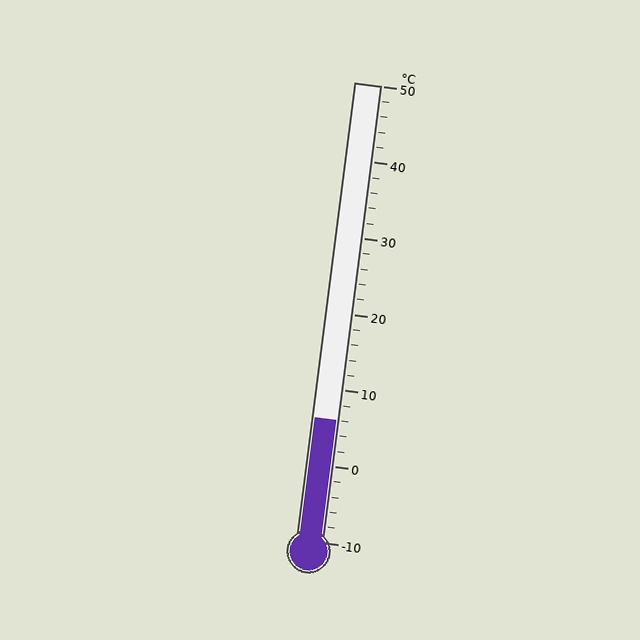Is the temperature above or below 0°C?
The temperature is above 0°C.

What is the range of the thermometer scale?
The thermometer scale ranges from -10°C to 50°C.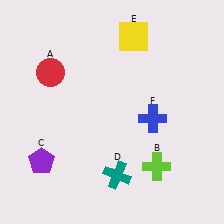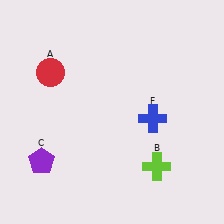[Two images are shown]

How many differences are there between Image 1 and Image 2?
There are 2 differences between the two images.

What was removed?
The teal cross (D), the yellow square (E) were removed in Image 2.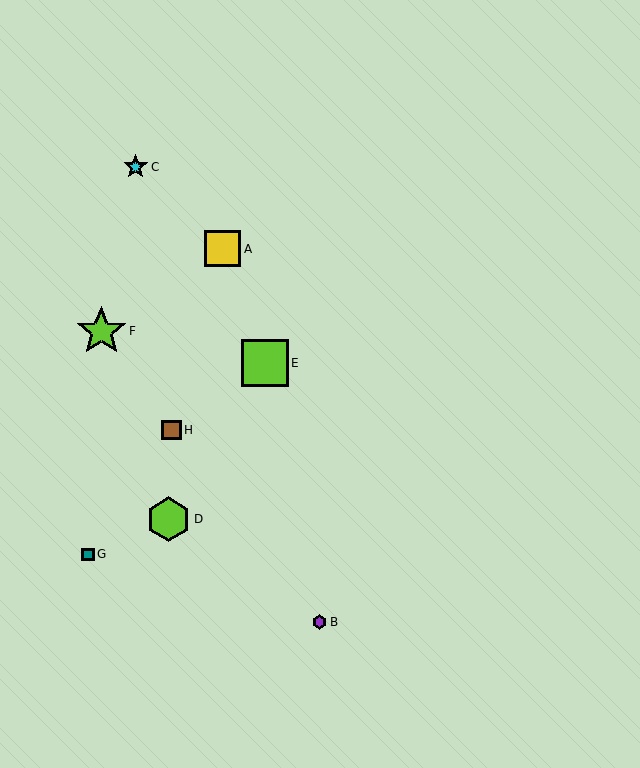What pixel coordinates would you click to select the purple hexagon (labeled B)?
Click at (319, 622) to select the purple hexagon B.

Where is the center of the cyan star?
The center of the cyan star is at (136, 167).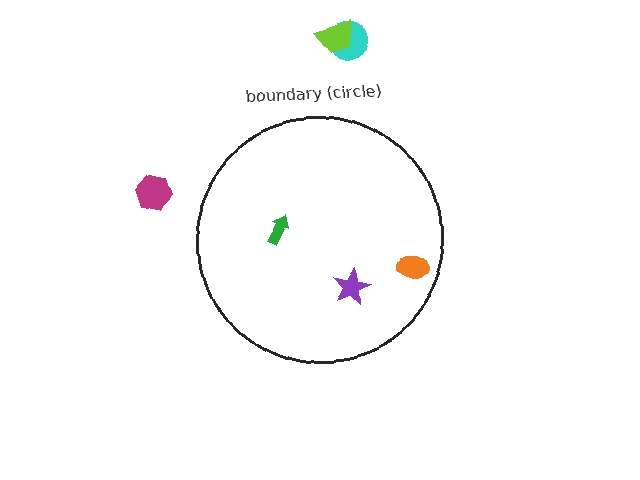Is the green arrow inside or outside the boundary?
Inside.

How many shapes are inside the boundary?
3 inside, 3 outside.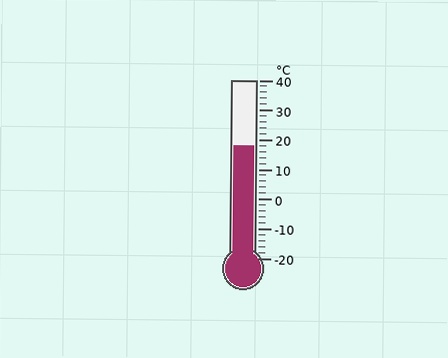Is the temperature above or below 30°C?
The temperature is below 30°C.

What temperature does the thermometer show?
The thermometer shows approximately 18°C.